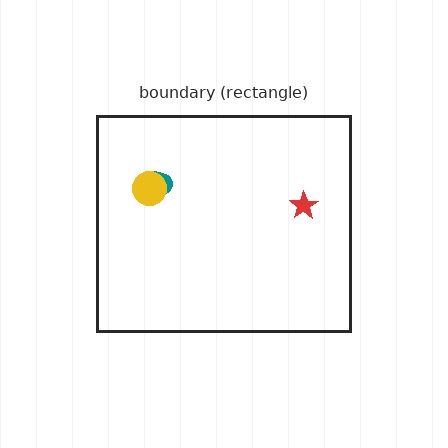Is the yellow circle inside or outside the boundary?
Inside.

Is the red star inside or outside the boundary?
Inside.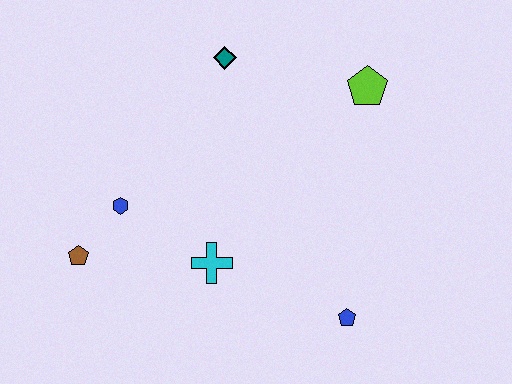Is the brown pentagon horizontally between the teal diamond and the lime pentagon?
No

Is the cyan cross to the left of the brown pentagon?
No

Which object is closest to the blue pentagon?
The cyan cross is closest to the blue pentagon.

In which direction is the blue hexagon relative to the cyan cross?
The blue hexagon is to the left of the cyan cross.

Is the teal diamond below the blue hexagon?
No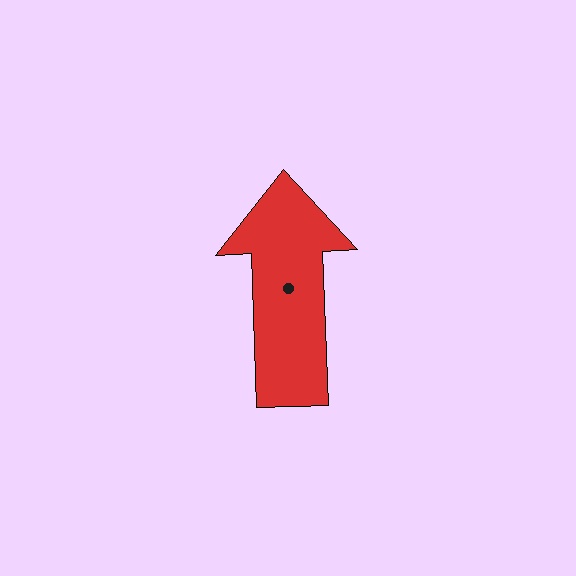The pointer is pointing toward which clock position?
Roughly 12 o'clock.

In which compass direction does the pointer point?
North.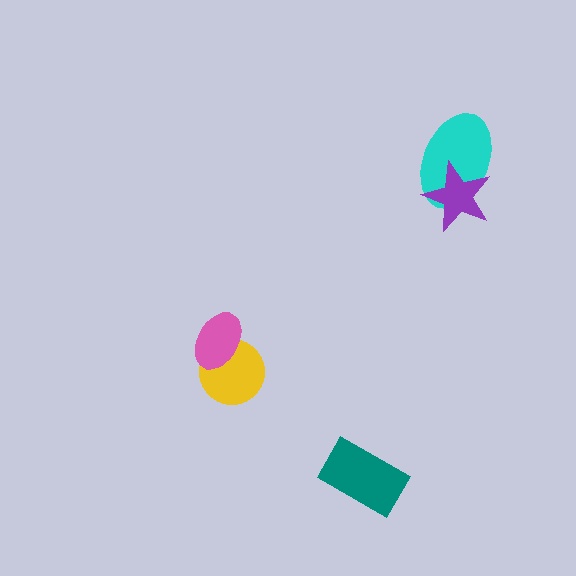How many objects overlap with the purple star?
1 object overlaps with the purple star.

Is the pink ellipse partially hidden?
No, no other shape covers it.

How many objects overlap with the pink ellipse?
1 object overlaps with the pink ellipse.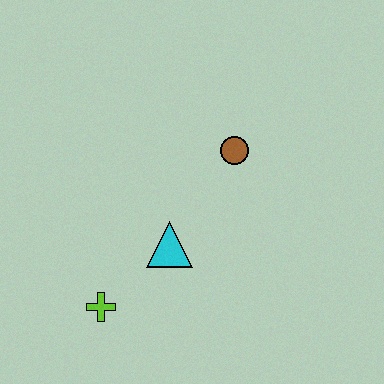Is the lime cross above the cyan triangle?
No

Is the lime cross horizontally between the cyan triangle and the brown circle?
No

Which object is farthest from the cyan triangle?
The brown circle is farthest from the cyan triangle.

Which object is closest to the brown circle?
The cyan triangle is closest to the brown circle.